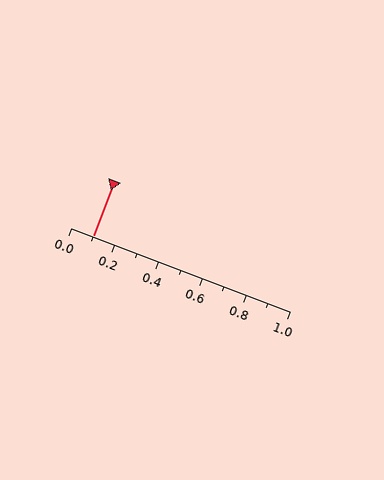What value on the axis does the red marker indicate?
The marker indicates approximately 0.1.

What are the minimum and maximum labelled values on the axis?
The axis runs from 0.0 to 1.0.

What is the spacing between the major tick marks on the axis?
The major ticks are spaced 0.2 apart.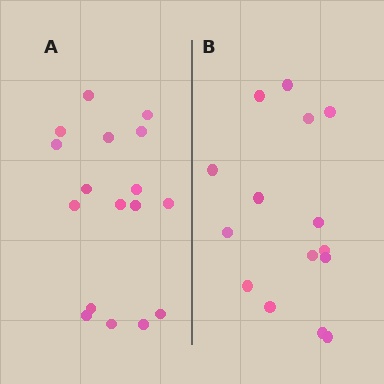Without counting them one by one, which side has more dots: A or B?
Region A (the left region) has more dots.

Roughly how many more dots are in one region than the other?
Region A has just a few more — roughly 2 or 3 more dots than region B.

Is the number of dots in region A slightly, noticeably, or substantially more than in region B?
Region A has only slightly more — the two regions are fairly close. The ratio is roughly 1.1 to 1.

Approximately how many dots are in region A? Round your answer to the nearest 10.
About 20 dots. (The exact count is 17, which rounds to 20.)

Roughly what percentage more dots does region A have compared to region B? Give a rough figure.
About 15% more.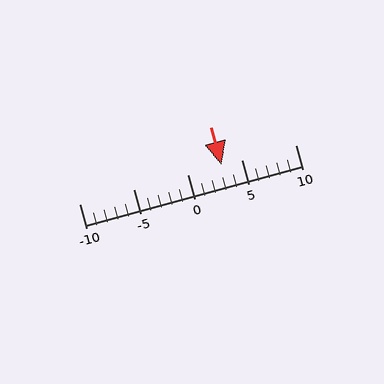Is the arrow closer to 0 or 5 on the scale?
The arrow is closer to 5.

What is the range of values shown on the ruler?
The ruler shows values from -10 to 10.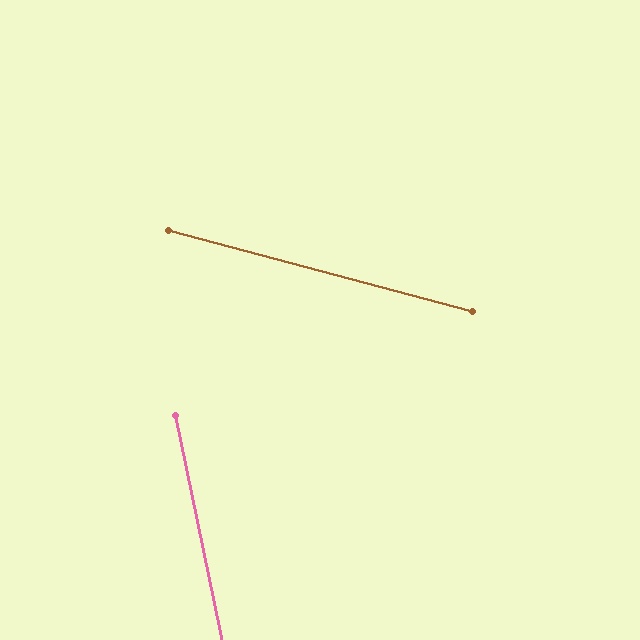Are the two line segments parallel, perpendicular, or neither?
Neither parallel nor perpendicular — they differ by about 63°.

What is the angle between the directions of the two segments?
Approximately 63 degrees.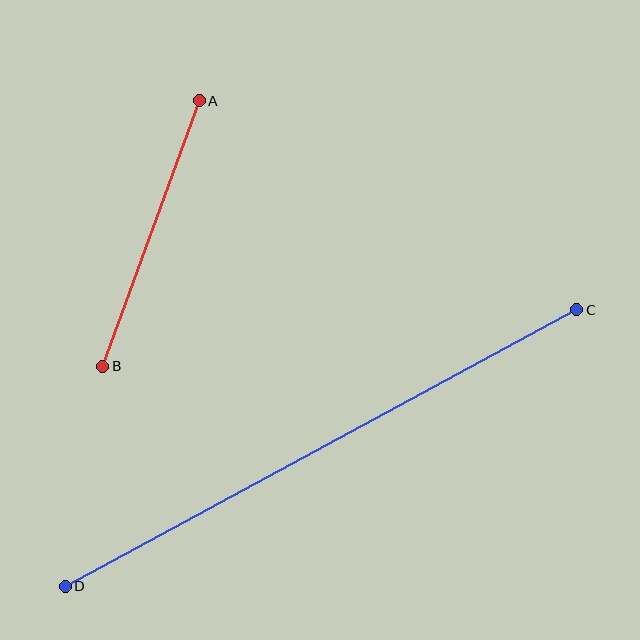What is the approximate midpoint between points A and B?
The midpoint is at approximately (151, 233) pixels.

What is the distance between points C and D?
The distance is approximately 581 pixels.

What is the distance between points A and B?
The distance is approximately 283 pixels.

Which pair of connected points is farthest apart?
Points C and D are farthest apart.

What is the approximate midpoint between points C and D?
The midpoint is at approximately (321, 448) pixels.